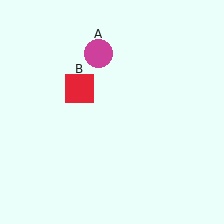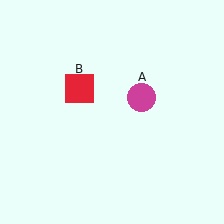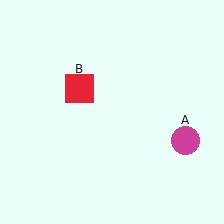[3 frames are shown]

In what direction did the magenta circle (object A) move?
The magenta circle (object A) moved down and to the right.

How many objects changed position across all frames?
1 object changed position: magenta circle (object A).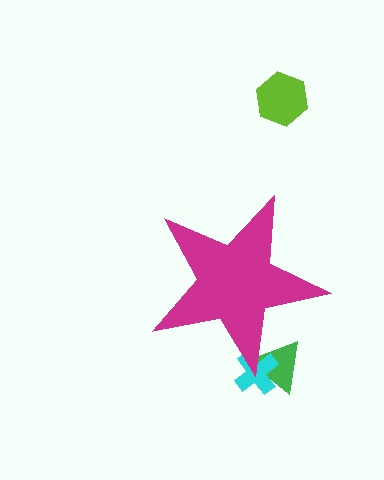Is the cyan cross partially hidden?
Yes, the cyan cross is partially hidden behind the magenta star.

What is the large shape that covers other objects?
A magenta star.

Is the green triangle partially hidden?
Yes, the green triangle is partially hidden behind the magenta star.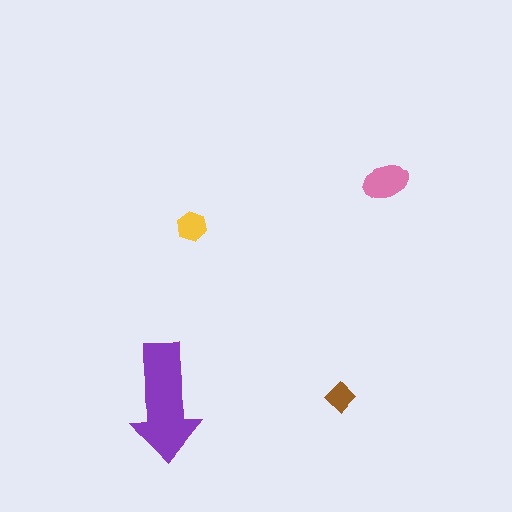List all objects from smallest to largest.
The brown diamond, the yellow hexagon, the pink ellipse, the purple arrow.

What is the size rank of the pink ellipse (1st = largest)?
2nd.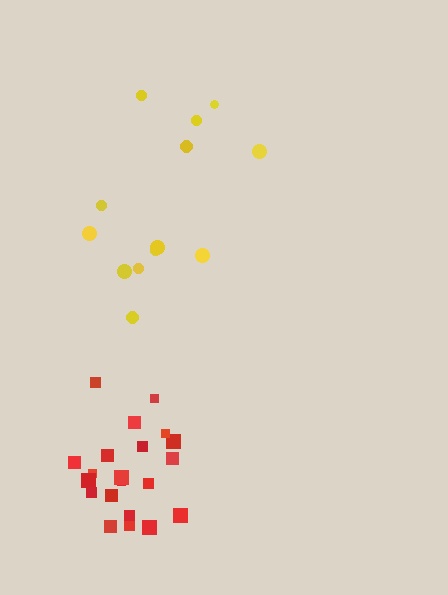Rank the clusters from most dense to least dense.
red, yellow.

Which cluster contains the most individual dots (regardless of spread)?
Red (21).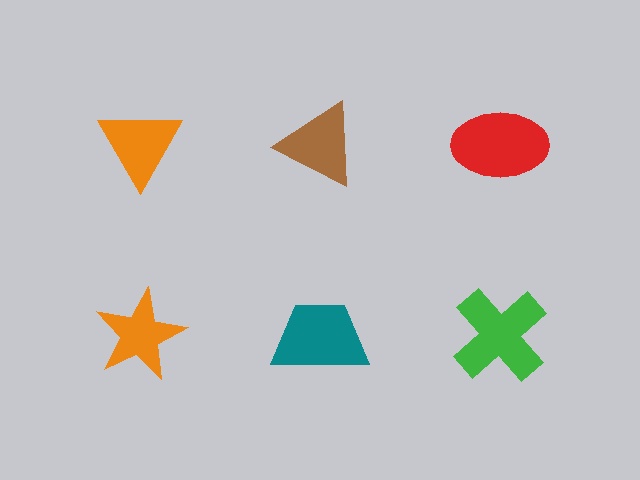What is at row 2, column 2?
A teal trapezoid.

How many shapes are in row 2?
3 shapes.